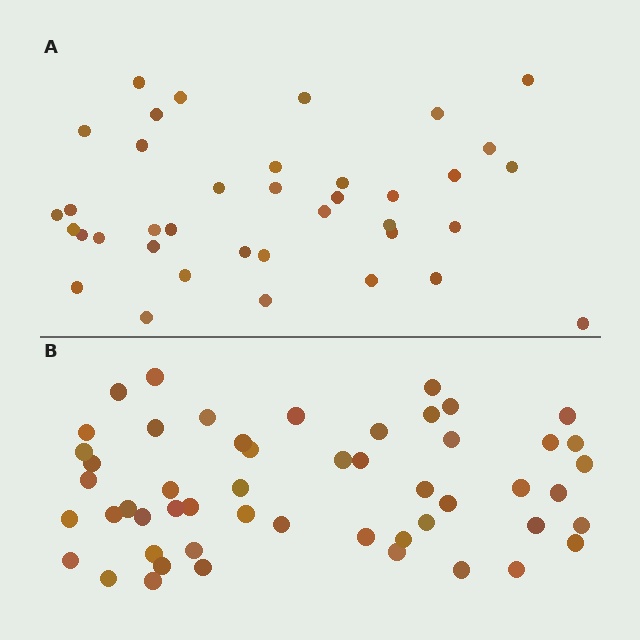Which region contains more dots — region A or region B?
Region B (the bottom region) has more dots.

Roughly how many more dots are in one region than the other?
Region B has approximately 15 more dots than region A.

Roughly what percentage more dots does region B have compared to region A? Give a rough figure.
About 35% more.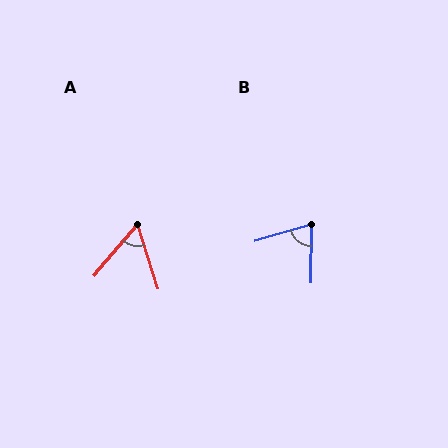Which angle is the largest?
B, at approximately 73 degrees.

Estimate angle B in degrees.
Approximately 73 degrees.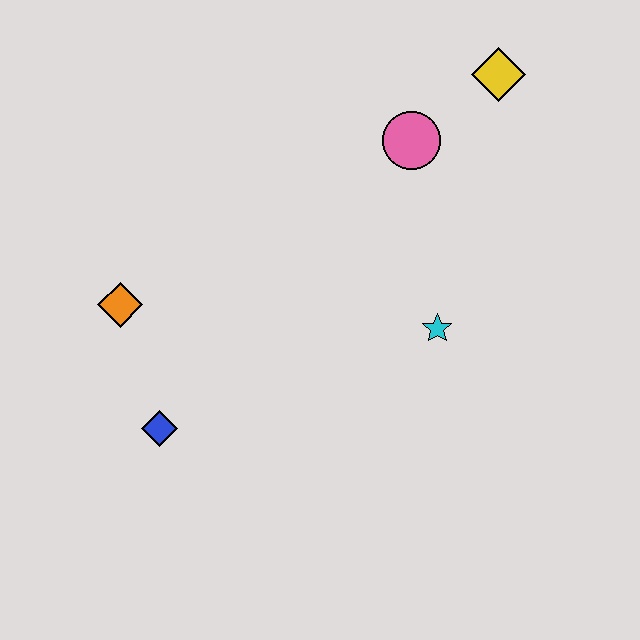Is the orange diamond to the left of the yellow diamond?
Yes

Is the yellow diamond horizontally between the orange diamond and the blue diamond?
No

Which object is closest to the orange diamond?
The blue diamond is closest to the orange diamond.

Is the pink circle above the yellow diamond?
No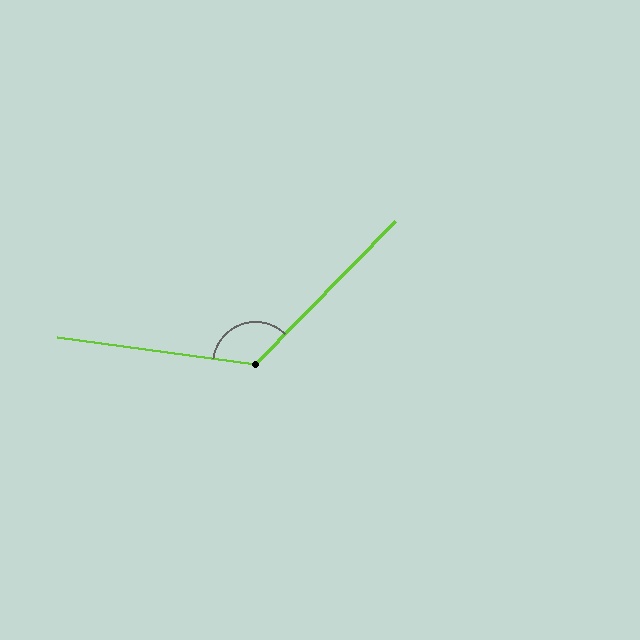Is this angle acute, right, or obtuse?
It is obtuse.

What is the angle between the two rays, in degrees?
Approximately 126 degrees.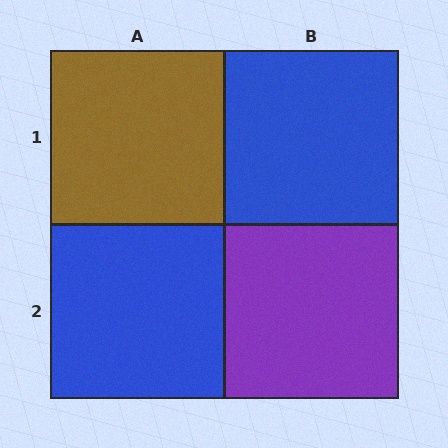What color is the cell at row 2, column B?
Purple.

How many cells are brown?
1 cell is brown.